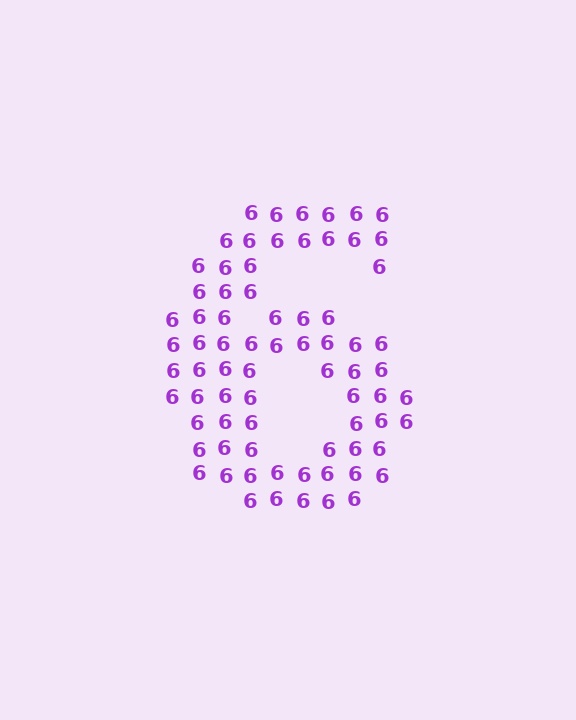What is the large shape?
The large shape is the digit 6.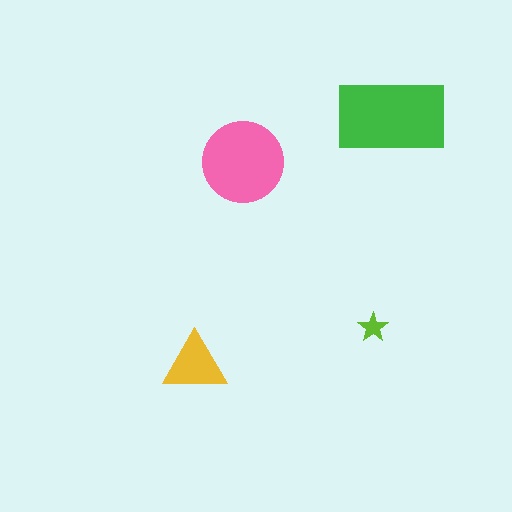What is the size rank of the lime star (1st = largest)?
4th.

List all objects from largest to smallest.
The green rectangle, the pink circle, the yellow triangle, the lime star.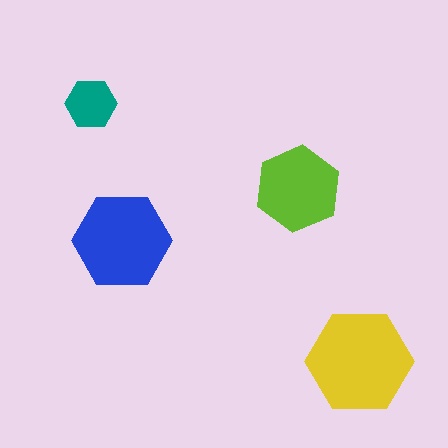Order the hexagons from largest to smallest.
the yellow one, the blue one, the lime one, the teal one.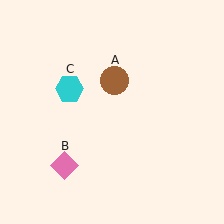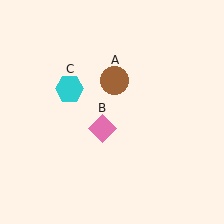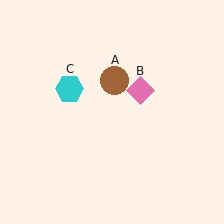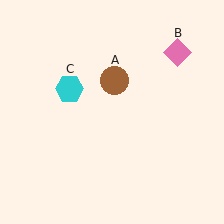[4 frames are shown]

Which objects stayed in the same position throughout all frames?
Brown circle (object A) and cyan hexagon (object C) remained stationary.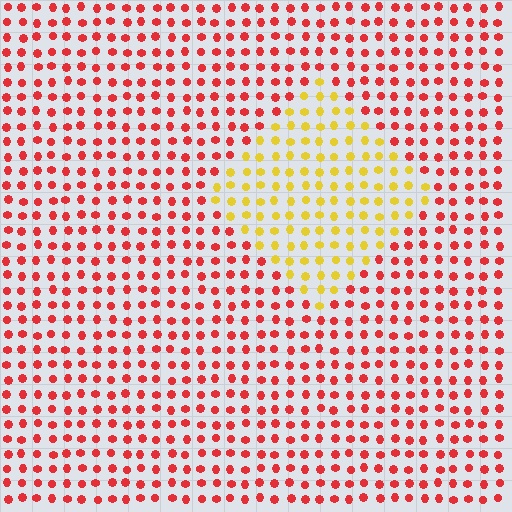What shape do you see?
I see a diamond.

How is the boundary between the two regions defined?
The boundary is defined purely by a slight shift in hue (about 56 degrees). Spacing, size, and orientation are identical on both sides.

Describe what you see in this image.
The image is filled with small red elements in a uniform arrangement. A diamond-shaped region is visible where the elements are tinted to a slightly different hue, forming a subtle color boundary.